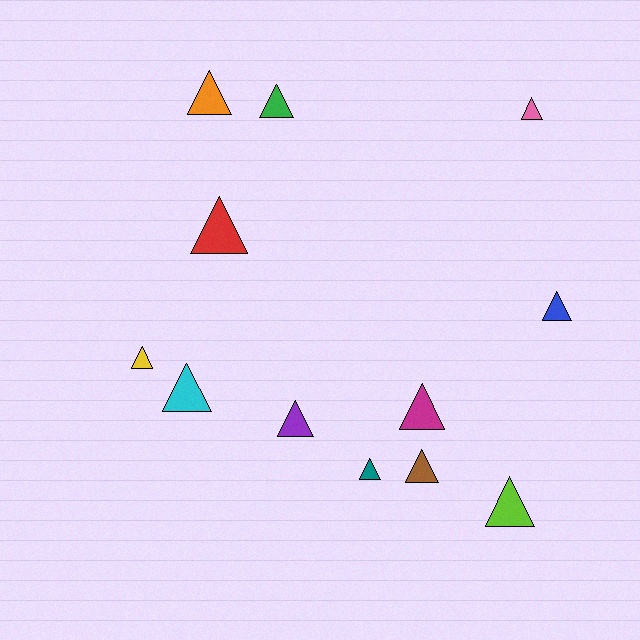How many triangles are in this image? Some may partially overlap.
There are 12 triangles.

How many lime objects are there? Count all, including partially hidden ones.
There is 1 lime object.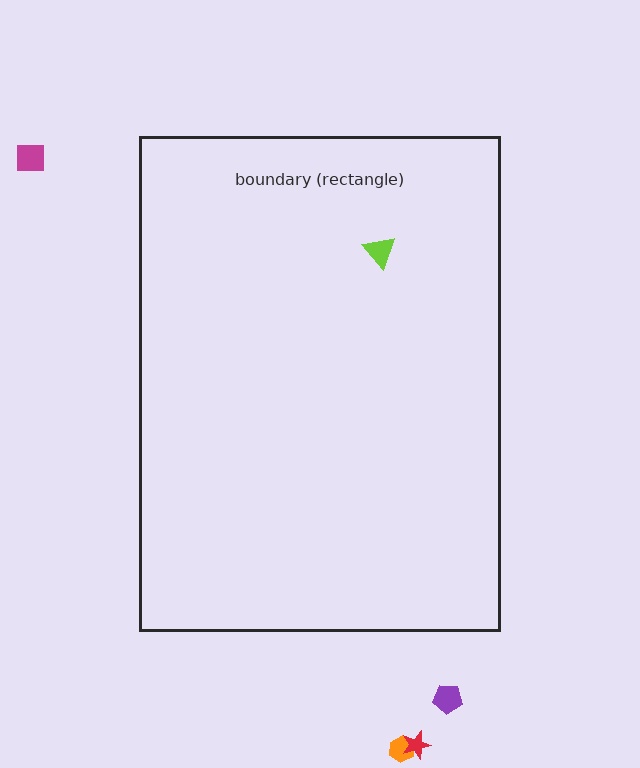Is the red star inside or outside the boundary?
Outside.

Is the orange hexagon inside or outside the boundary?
Outside.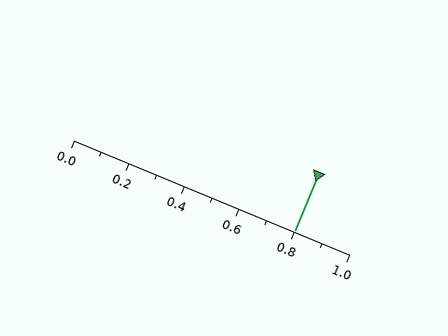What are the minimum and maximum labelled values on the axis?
The axis runs from 0.0 to 1.0.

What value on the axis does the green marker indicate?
The marker indicates approximately 0.8.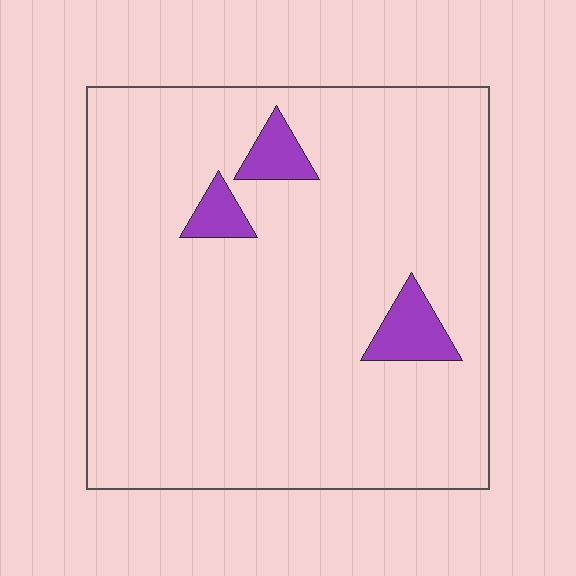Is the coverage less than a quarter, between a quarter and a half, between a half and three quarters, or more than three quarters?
Less than a quarter.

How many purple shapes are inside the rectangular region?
3.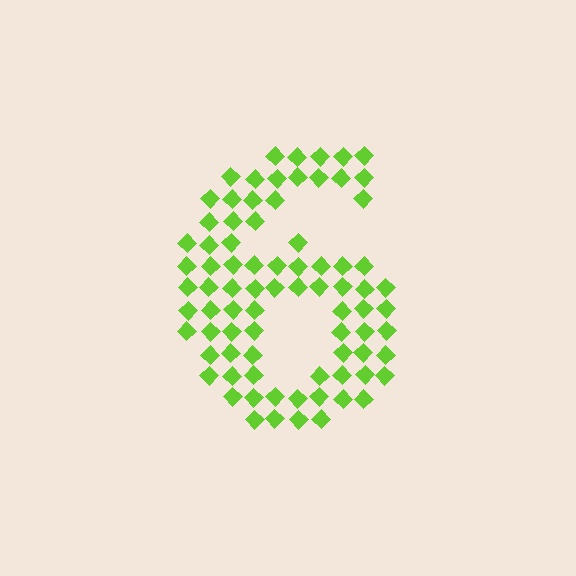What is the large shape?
The large shape is the digit 6.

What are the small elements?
The small elements are diamonds.